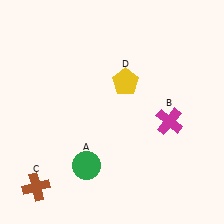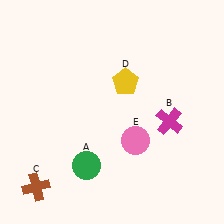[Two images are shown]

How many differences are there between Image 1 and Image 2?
There is 1 difference between the two images.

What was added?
A pink circle (E) was added in Image 2.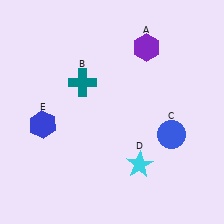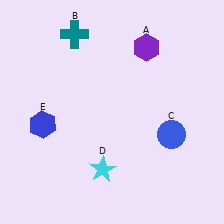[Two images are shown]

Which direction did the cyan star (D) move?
The cyan star (D) moved left.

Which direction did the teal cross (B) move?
The teal cross (B) moved up.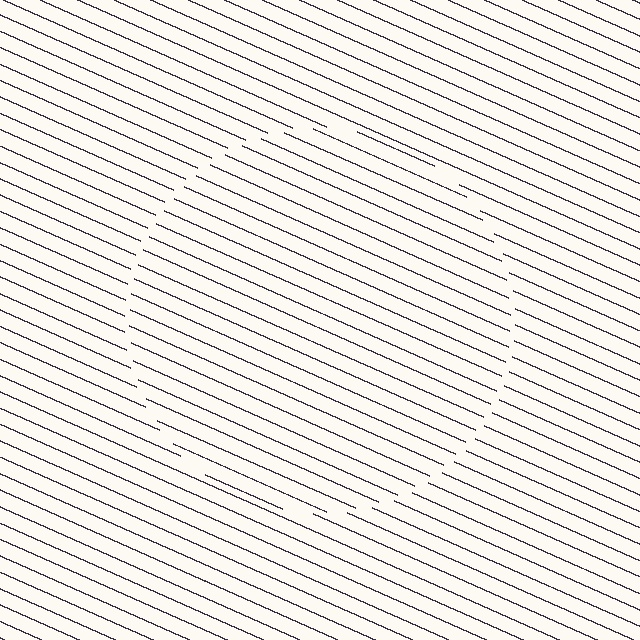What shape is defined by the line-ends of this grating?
An illusory circle. The interior of the shape contains the same grating, shifted by half a period — the contour is defined by the phase discontinuity where line-ends from the inner and outer gratings abut.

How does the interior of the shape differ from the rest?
The interior of the shape contains the same grating, shifted by half a period — the contour is defined by the phase discontinuity where line-ends from the inner and outer gratings abut.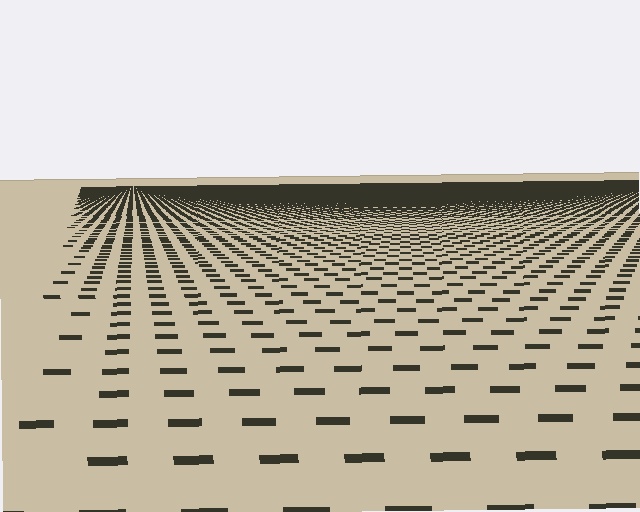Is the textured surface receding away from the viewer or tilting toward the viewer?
The surface is receding away from the viewer. Texture elements get smaller and denser toward the top.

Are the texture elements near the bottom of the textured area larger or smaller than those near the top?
Larger. Near the bottom, elements are closer to the viewer and appear at a bigger on-screen size.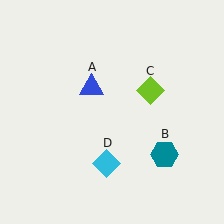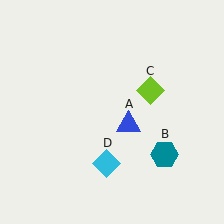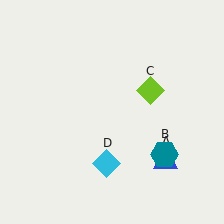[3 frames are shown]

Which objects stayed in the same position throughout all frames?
Teal hexagon (object B) and lime diamond (object C) and cyan diamond (object D) remained stationary.